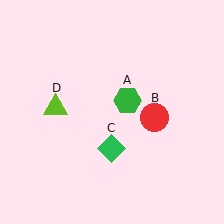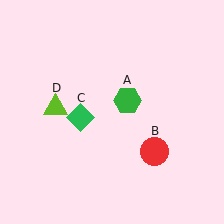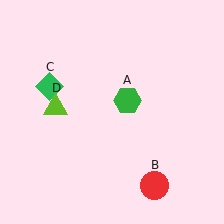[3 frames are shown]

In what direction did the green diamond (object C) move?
The green diamond (object C) moved up and to the left.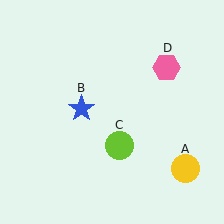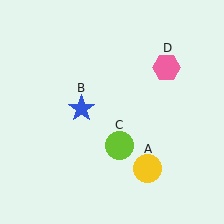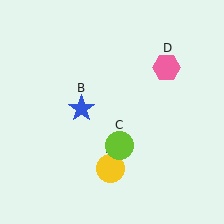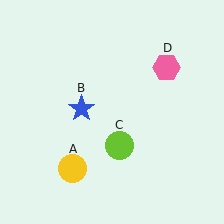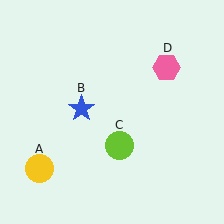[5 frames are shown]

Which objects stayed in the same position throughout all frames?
Blue star (object B) and lime circle (object C) and pink hexagon (object D) remained stationary.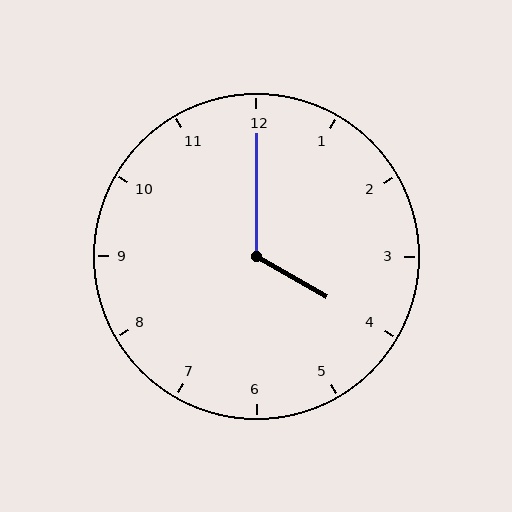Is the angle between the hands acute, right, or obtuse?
It is obtuse.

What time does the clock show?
4:00.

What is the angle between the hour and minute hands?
Approximately 120 degrees.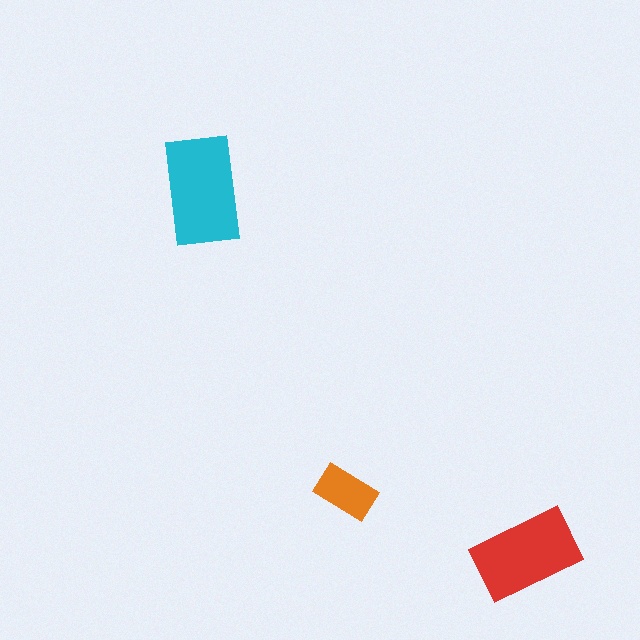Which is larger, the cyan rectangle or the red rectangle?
The cyan one.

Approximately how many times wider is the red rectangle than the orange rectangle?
About 1.5 times wider.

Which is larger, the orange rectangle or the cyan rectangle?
The cyan one.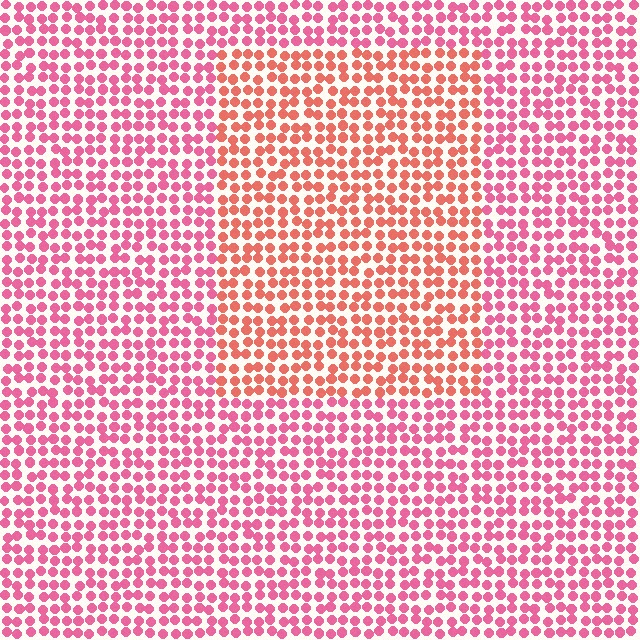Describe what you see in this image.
The image is filled with small pink elements in a uniform arrangement. A rectangle-shaped region is visible where the elements are tinted to a slightly different hue, forming a subtle color boundary.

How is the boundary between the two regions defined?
The boundary is defined purely by a slight shift in hue (about 30 degrees). Spacing, size, and orientation are identical on both sides.